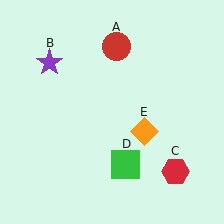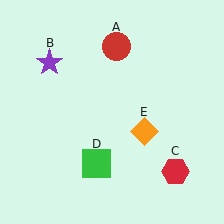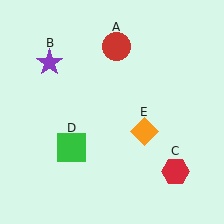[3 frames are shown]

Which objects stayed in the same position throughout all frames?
Red circle (object A) and purple star (object B) and red hexagon (object C) and orange diamond (object E) remained stationary.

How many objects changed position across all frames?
1 object changed position: green square (object D).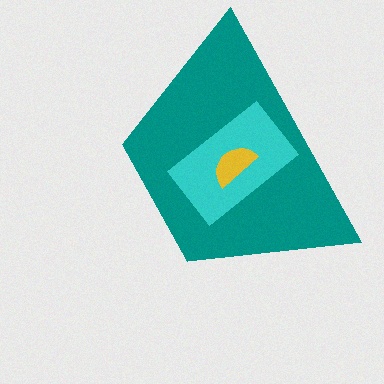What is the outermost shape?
The teal trapezoid.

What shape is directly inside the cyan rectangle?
The yellow semicircle.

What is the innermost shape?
The yellow semicircle.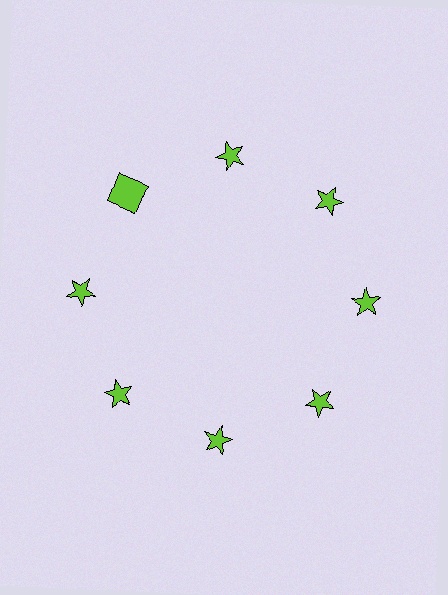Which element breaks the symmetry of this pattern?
The lime square at roughly the 10 o'clock position breaks the symmetry. All other shapes are lime stars.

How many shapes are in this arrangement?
There are 8 shapes arranged in a ring pattern.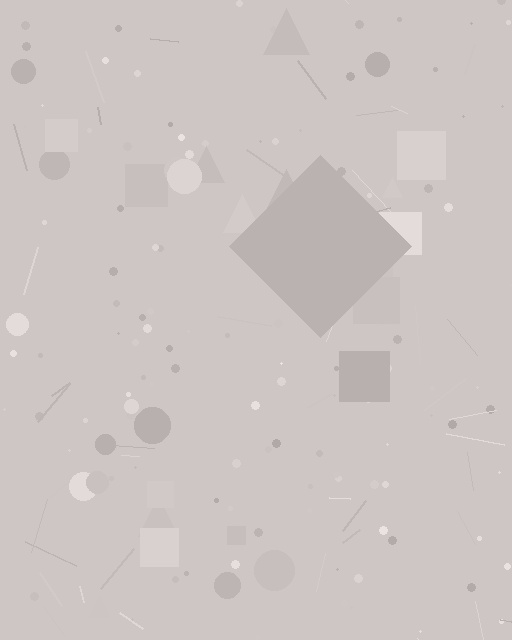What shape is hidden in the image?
A diamond is hidden in the image.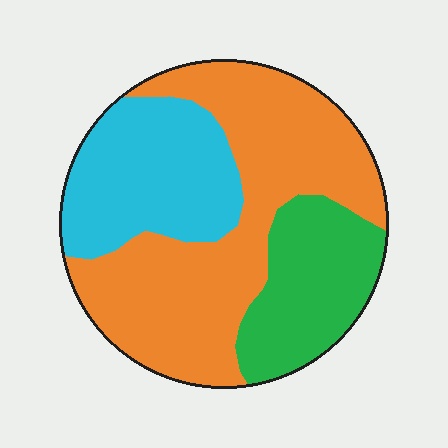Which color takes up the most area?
Orange, at roughly 50%.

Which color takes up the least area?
Green, at roughly 20%.